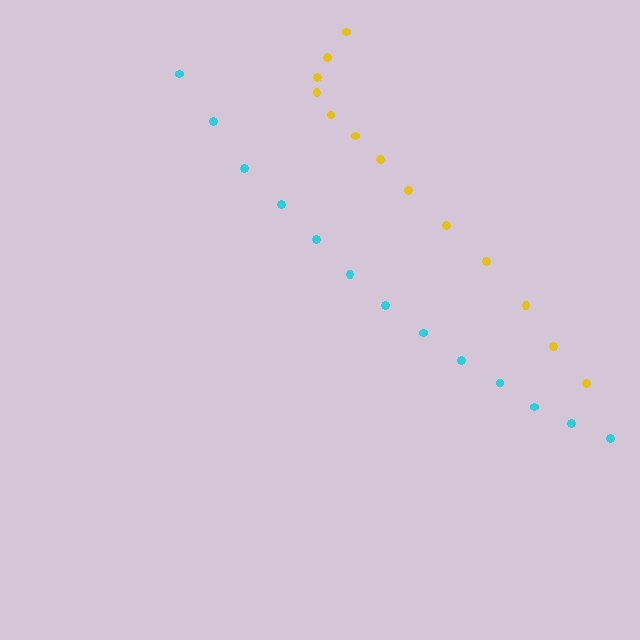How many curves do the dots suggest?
There are 2 distinct paths.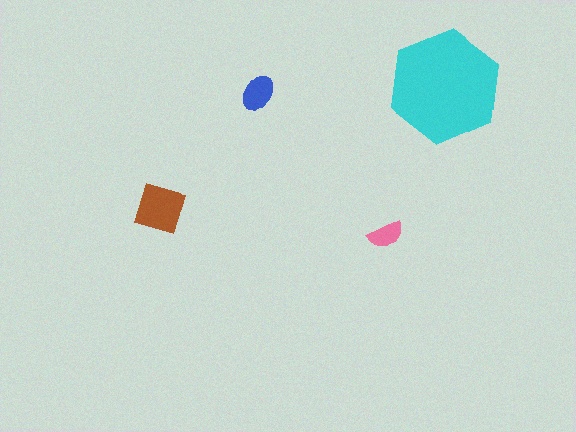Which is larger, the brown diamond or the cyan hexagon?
The cyan hexagon.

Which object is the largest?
The cyan hexagon.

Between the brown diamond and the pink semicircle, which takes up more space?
The brown diamond.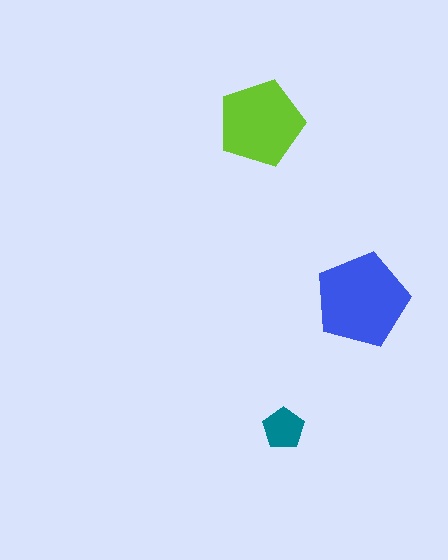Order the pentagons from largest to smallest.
the blue one, the lime one, the teal one.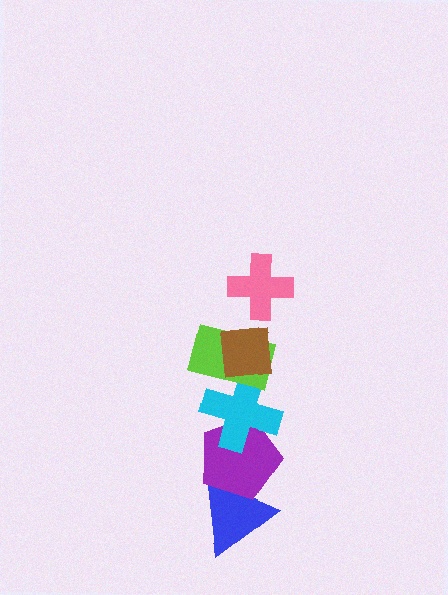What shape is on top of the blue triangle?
The purple pentagon is on top of the blue triangle.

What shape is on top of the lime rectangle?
The brown square is on top of the lime rectangle.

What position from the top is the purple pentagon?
The purple pentagon is 5th from the top.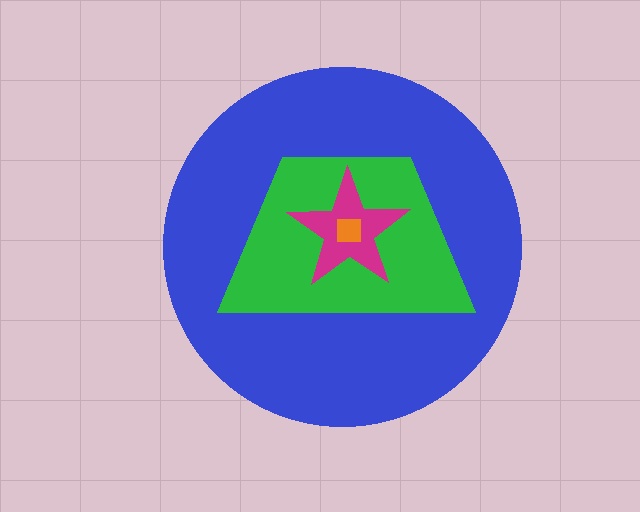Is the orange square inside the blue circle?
Yes.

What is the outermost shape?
The blue circle.